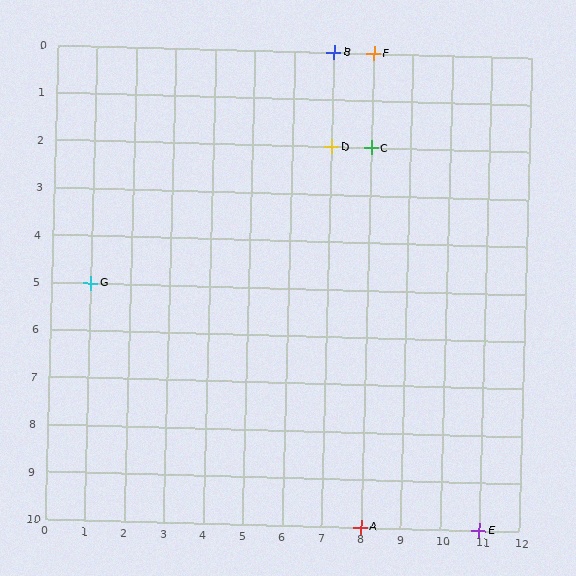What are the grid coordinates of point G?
Point G is at grid coordinates (1, 5).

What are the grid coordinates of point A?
Point A is at grid coordinates (8, 10).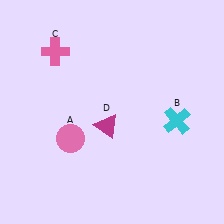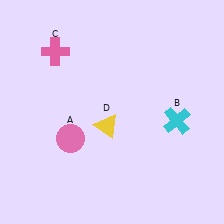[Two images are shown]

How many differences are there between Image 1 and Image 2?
There is 1 difference between the two images.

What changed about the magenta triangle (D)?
In Image 1, D is magenta. In Image 2, it changed to yellow.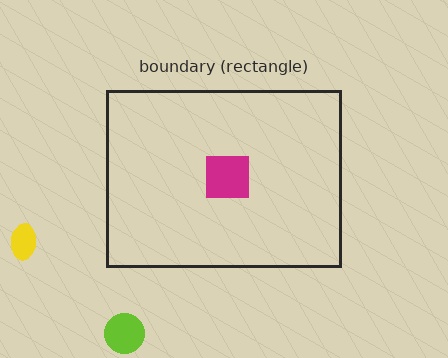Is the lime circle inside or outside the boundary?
Outside.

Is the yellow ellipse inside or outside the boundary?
Outside.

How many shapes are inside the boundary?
1 inside, 2 outside.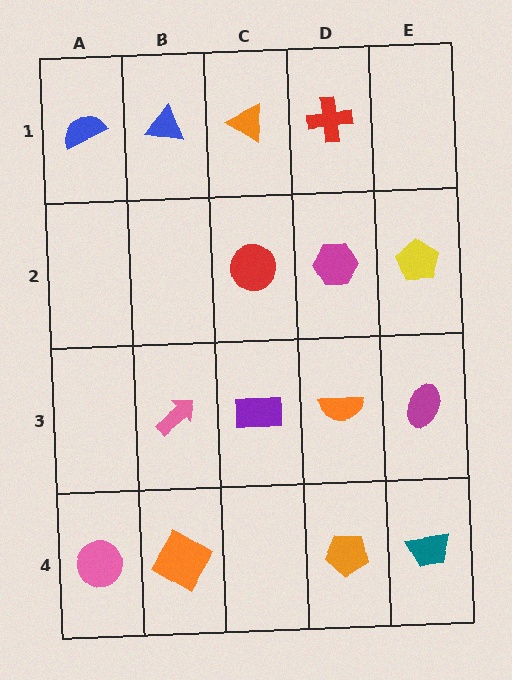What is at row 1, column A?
A blue semicircle.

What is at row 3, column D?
An orange semicircle.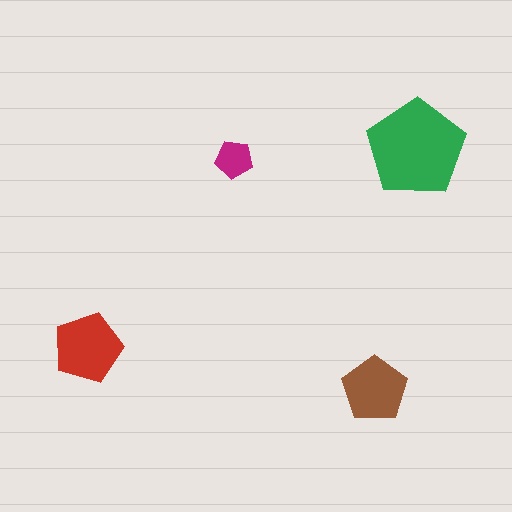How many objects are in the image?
There are 4 objects in the image.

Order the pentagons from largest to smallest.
the green one, the red one, the brown one, the magenta one.